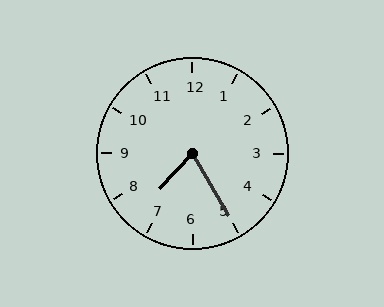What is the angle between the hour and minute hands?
Approximately 72 degrees.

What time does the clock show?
7:25.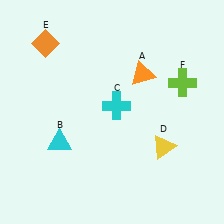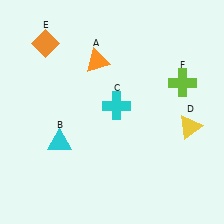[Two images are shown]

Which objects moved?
The objects that moved are: the orange triangle (A), the yellow triangle (D).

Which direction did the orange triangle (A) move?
The orange triangle (A) moved left.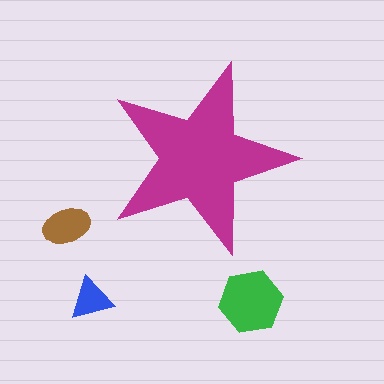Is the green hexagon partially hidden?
No, the green hexagon is fully visible.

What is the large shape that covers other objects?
A magenta star.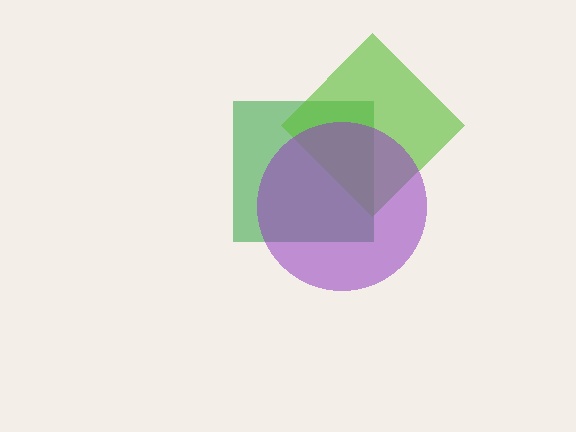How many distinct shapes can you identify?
There are 3 distinct shapes: a green square, a lime diamond, a purple circle.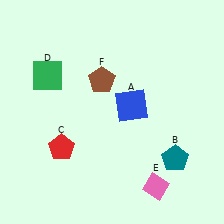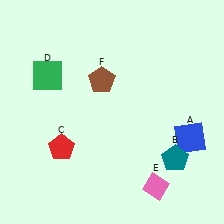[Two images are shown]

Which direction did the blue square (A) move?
The blue square (A) moved right.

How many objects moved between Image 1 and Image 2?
1 object moved between the two images.